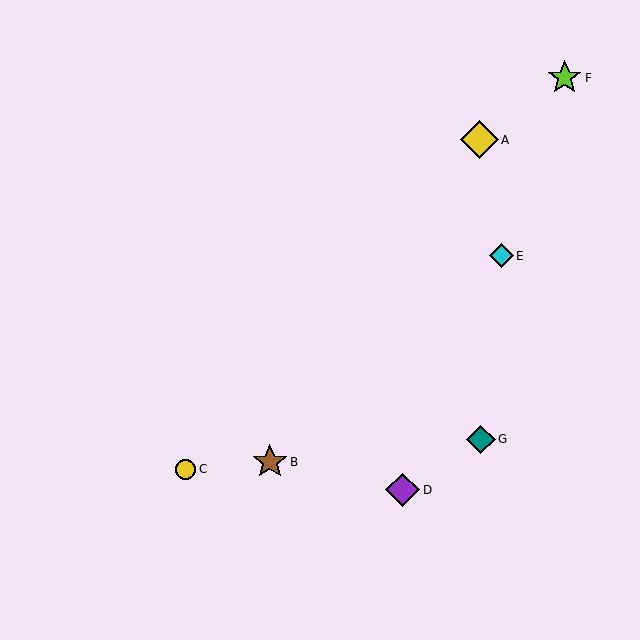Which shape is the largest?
The yellow diamond (labeled A) is the largest.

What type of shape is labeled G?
Shape G is a teal diamond.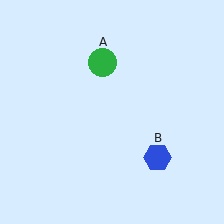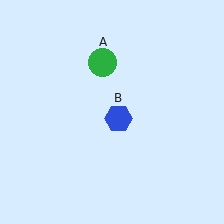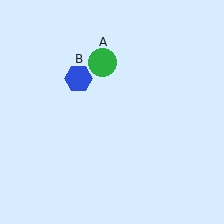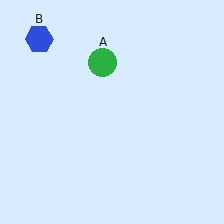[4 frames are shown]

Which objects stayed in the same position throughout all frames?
Green circle (object A) remained stationary.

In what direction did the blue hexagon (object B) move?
The blue hexagon (object B) moved up and to the left.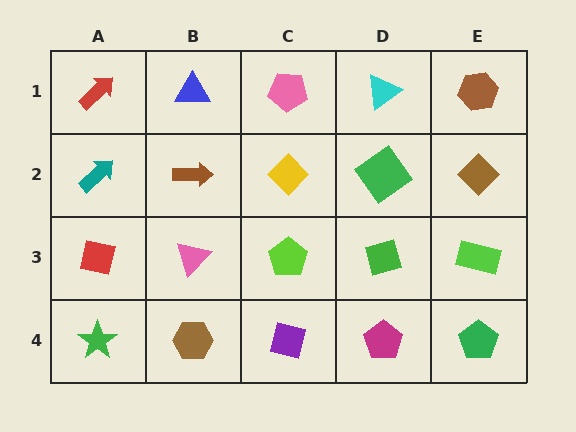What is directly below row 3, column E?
A green pentagon.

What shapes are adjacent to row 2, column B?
A blue triangle (row 1, column B), a pink triangle (row 3, column B), a teal arrow (row 2, column A), a yellow diamond (row 2, column C).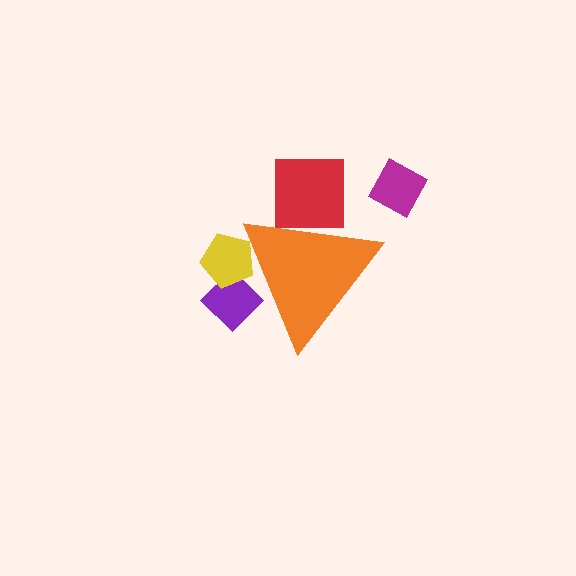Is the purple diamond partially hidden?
Yes, the purple diamond is partially hidden behind the orange triangle.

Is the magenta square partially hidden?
No, the magenta square is fully visible.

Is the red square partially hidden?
Yes, the red square is partially hidden behind the orange triangle.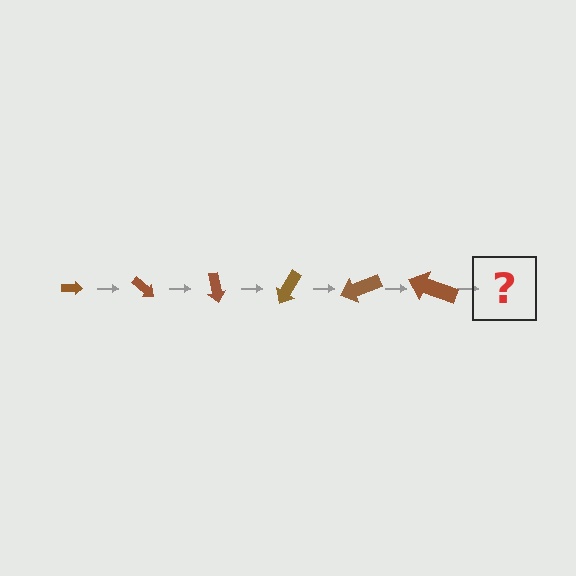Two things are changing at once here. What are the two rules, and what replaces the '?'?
The two rules are that the arrow grows larger each step and it rotates 40 degrees each step. The '?' should be an arrow, larger than the previous one and rotated 240 degrees from the start.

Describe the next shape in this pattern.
It should be an arrow, larger than the previous one and rotated 240 degrees from the start.